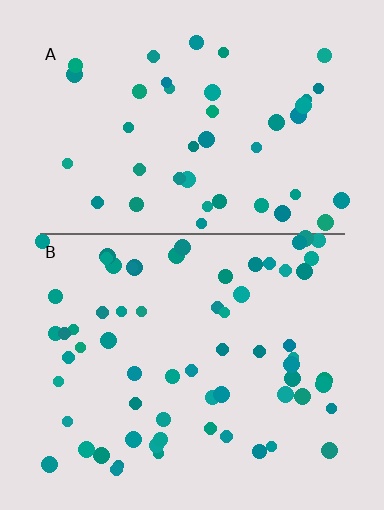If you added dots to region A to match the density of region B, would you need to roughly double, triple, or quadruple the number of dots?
Approximately double.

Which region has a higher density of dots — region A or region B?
B (the bottom).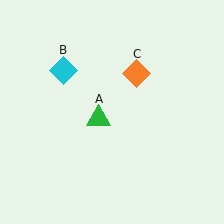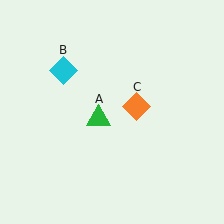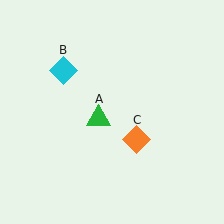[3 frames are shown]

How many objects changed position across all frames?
1 object changed position: orange diamond (object C).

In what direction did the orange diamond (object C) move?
The orange diamond (object C) moved down.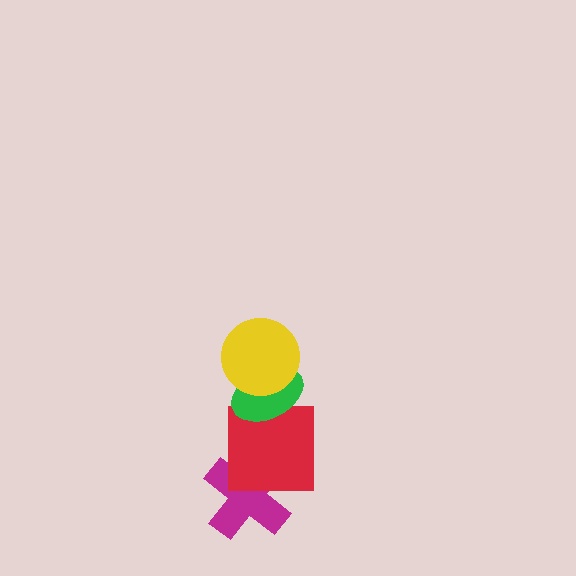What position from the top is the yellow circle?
The yellow circle is 1st from the top.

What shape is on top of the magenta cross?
The red square is on top of the magenta cross.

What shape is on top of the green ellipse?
The yellow circle is on top of the green ellipse.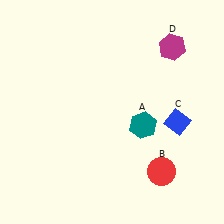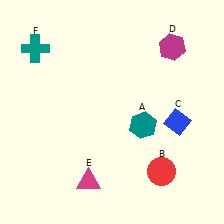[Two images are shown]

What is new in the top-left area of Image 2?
A teal cross (F) was added in the top-left area of Image 2.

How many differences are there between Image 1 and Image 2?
There are 2 differences between the two images.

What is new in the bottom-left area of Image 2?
A magenta triangle (E) was added in the bottom-left area of Image 2.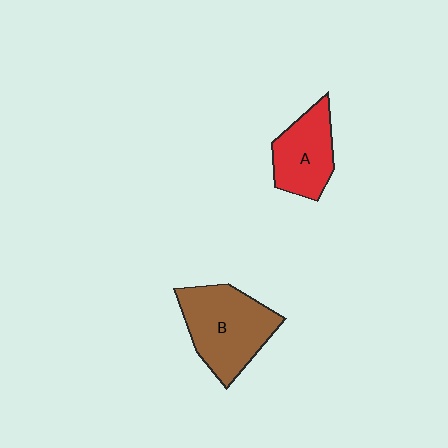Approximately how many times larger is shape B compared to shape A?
Approximately 1.4 times.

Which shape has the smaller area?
Shape A (red).